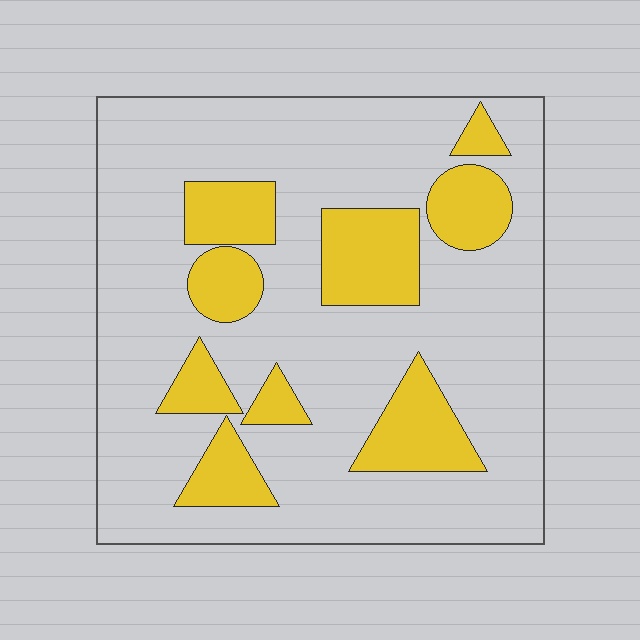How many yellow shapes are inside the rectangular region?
9.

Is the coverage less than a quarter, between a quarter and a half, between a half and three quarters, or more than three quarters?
Less than a quarter.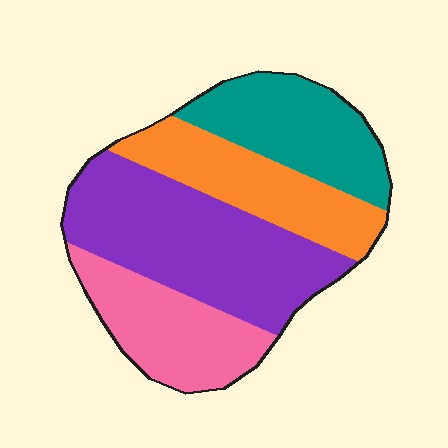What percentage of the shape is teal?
Teal takes up less than a quarter of the shape.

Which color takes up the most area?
Purple, at roughly 35%.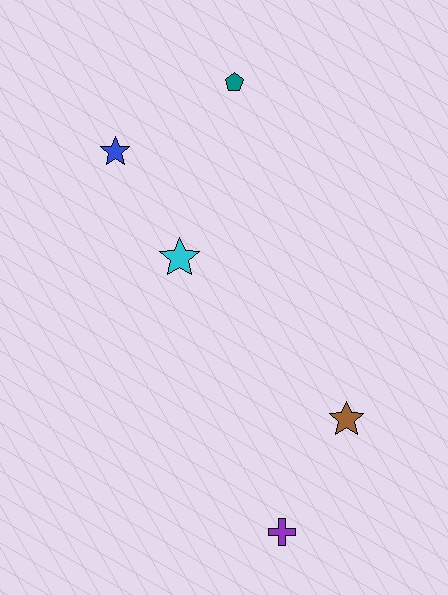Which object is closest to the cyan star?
The blue star is closest to the cyan star.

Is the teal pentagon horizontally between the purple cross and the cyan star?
Yes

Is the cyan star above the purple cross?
Yes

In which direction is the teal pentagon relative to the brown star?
The teal pentagon is above the brown star.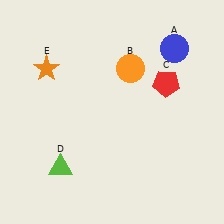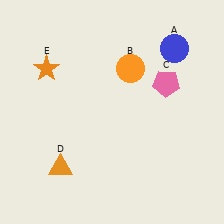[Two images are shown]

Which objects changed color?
C changed from red to pink. D changed from lime to orange.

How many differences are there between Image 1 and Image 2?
There are 2 differences between the two images.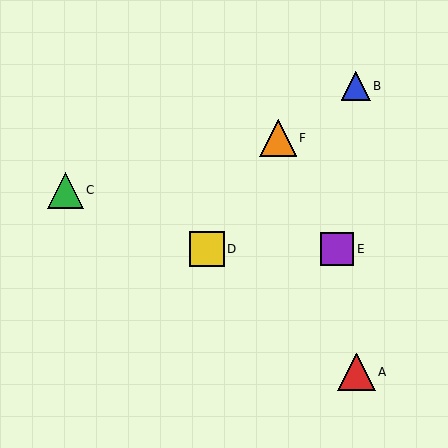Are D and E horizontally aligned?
Yes, both are at y≈249.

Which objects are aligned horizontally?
Objects D, E are aligned horizontally.